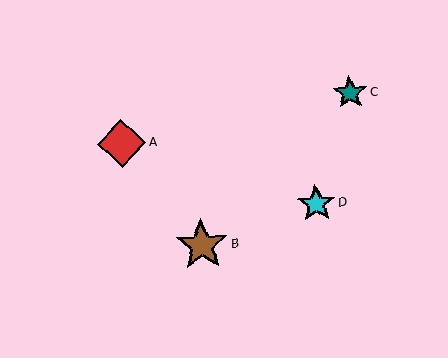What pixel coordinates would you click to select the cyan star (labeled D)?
Click at (316, 204) to select the cyan star D.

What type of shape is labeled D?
Shape D is a cyan star.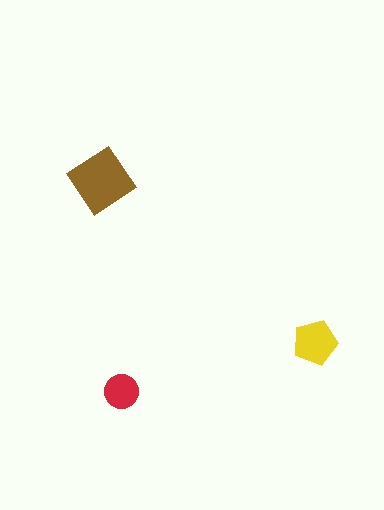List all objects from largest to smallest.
The brown diamond, the yellow pentagon, the red circle.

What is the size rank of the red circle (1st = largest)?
3rd.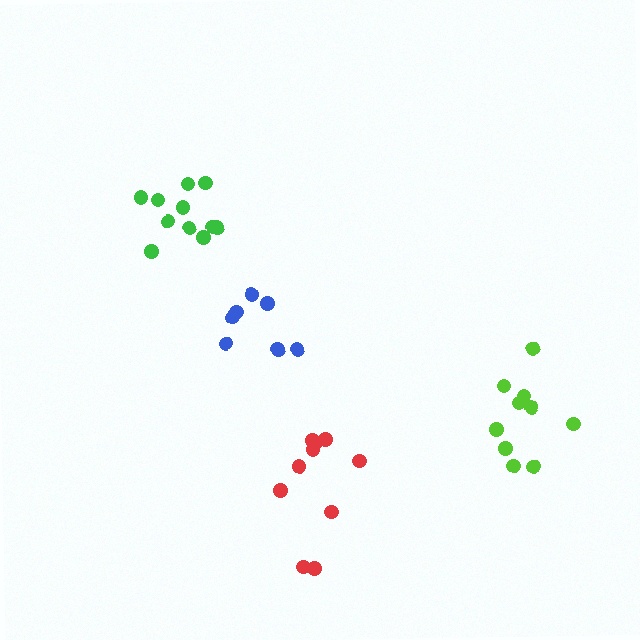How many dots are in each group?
Group 1: 11 dots, Group 2: 10 dots, Group 3: 7 dots, Group 4: 10 dots (38 total).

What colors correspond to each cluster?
The clusters are colored: green, red, blue, lime.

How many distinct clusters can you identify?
There are 4 distinct clusters.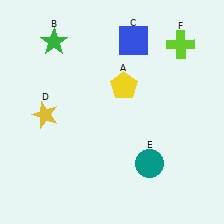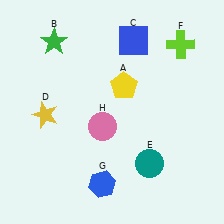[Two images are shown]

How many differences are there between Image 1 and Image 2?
There are 2 differences between the two images.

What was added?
A blue hexagon (G), a pink circle (H) were added in Image 2.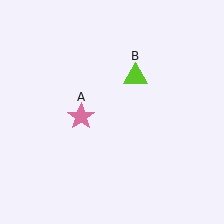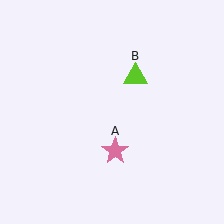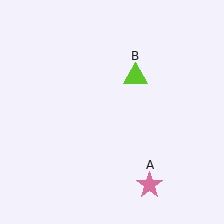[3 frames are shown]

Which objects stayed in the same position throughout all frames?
Lime triangle (object B) remained stationary.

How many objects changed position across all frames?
1 object changed position: pink star (object A).